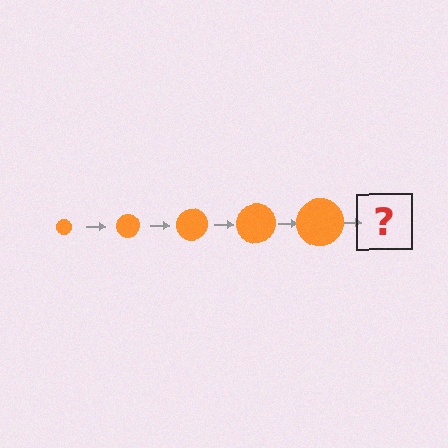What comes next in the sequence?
The next element should be an orange circle, larger than the previous one.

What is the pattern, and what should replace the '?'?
The pattern is that the circle gets progressively larger each step. The '?' should be an orange circle, larger than the previous one.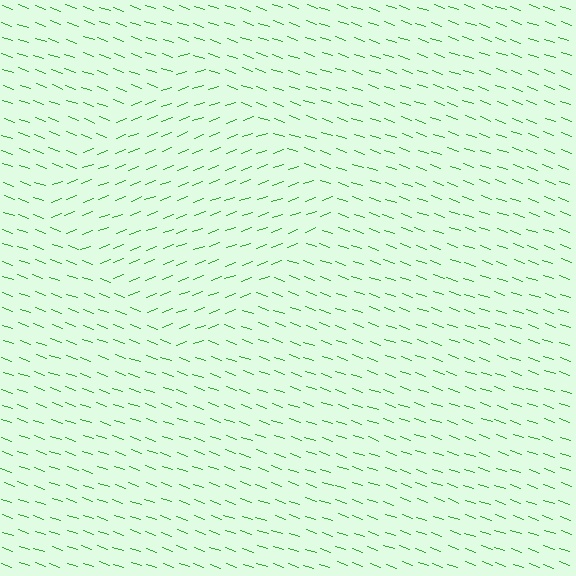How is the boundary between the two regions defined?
The boundary is defined purely by a change in line orientation (approximately 40 degrees difference). All lines are the same color and thickness.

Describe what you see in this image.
The image is filled with small green line segments. A diamond region in the image has lines oriented differently from the surrounding lines, creating a visible texture boundary.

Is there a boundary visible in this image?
Yes, there is a texture boundary formed by a change in line orientation.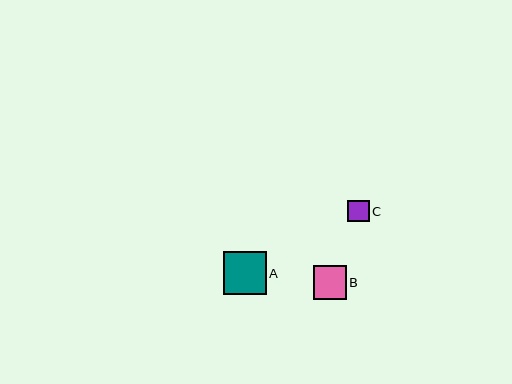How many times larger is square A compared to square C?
Square A is approximately 2.0 times the size of square C.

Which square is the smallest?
Square C is the smallest with a size of approximately 21 pixels.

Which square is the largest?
Square A is the largest with a size of approximately 43 pixels.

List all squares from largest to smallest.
From largest to smallest: A, B, C.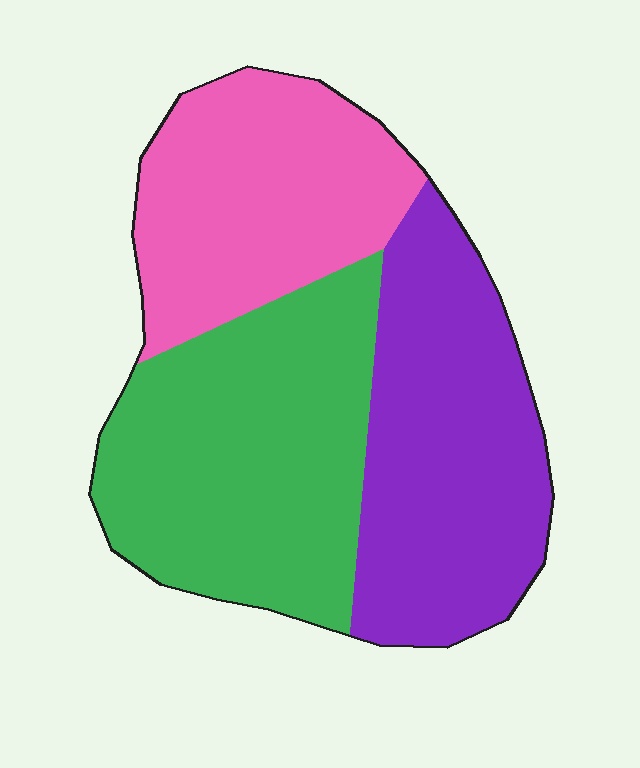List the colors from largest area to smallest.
From largest to smallest: green, purple, pink.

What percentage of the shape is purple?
Purple takes up about one third (1/3) of the shape.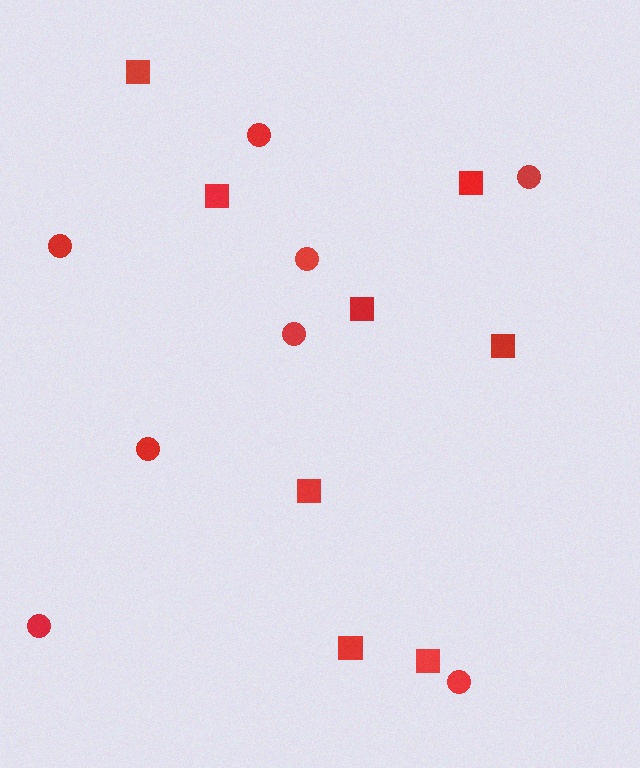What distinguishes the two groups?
There are 2 groups: one group of circles (8) and one group of squares (8).